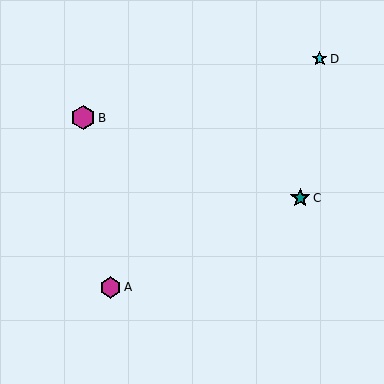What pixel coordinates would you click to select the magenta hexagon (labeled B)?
Click at (83, 118) to select the magenta hexagon B.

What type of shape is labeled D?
Shape D is a cyan star.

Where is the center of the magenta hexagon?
The center of the magenta hexagon is at (83, 118).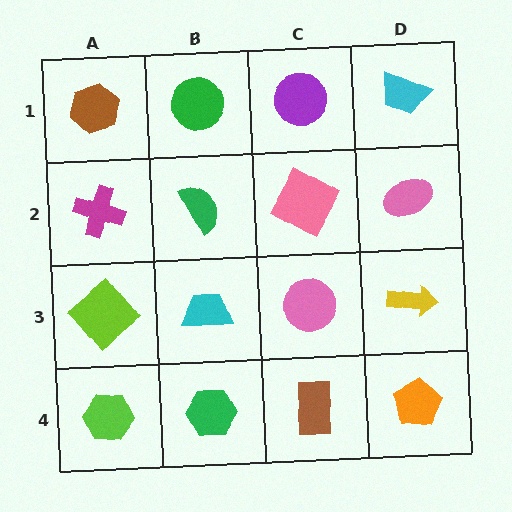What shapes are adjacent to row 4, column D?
A yellow arrow (row 3, column D), a brown rectangle (row 4, column C).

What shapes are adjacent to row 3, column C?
A pink square (row 2, column C), a brown rectangle (row 4, column C), a cyan trapezoid (row 3, column B), a yellow arrow (row 3, column D).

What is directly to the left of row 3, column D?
A pink circle.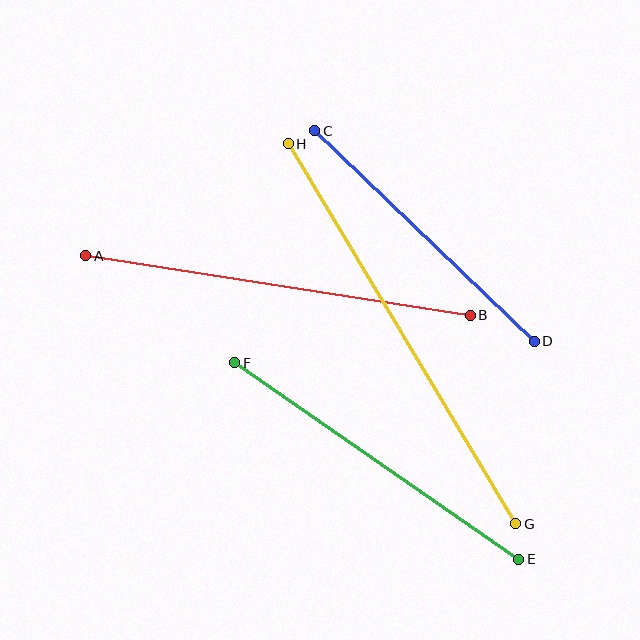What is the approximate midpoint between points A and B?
The midpoint is at approximately (278, 285) pixels.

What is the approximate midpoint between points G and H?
The midpoint is at approximately (402, 334) pixels.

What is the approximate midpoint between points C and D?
The midpoint is at approximately (425, 236) pixels.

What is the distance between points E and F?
The distance is approximately 345 pixels.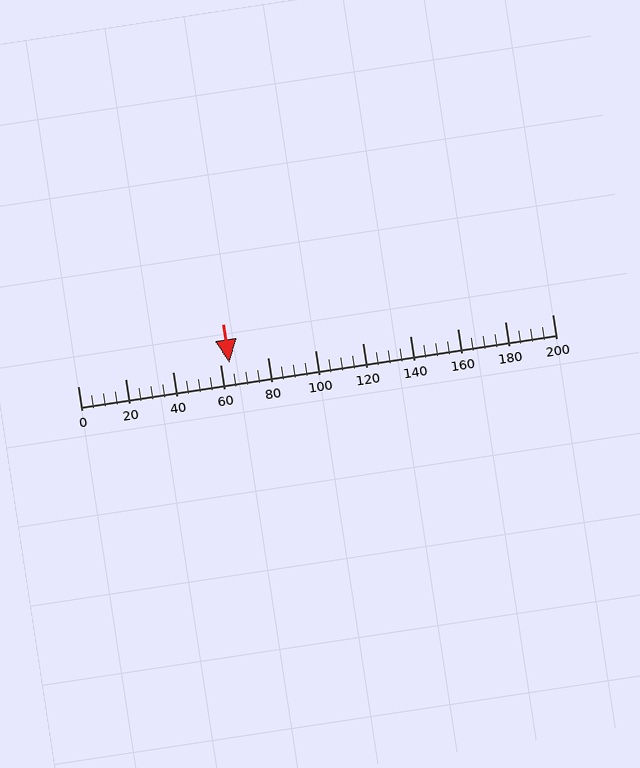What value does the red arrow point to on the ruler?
The red arrow points to approximately 64.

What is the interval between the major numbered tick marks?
The major tick marks are spaced 20 units apart.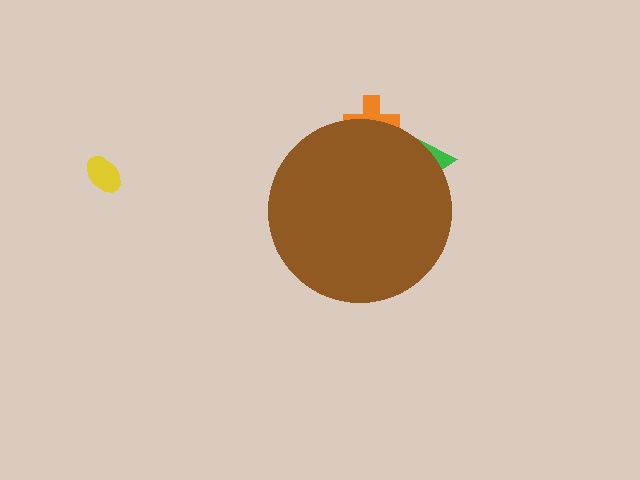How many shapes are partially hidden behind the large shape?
2 shapes are partially hidden.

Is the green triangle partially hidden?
Yes, the green triangle is partially hidden behind the brown circle.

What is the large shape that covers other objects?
A brown circle.